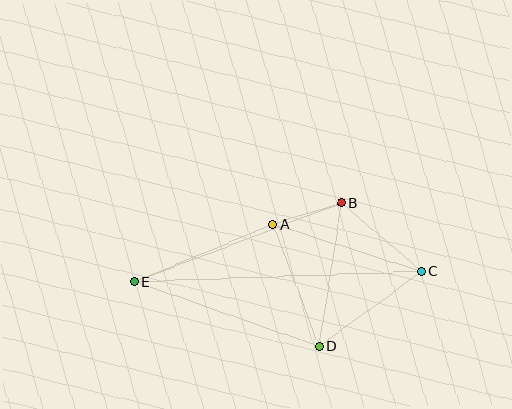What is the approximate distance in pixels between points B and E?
The distance between B and E is approximately 221 pixels.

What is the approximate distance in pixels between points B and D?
The distance between B and D is approximately 144 pixels.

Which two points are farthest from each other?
Points C and E are farthest from each other.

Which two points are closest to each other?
Points A and B are closest to each other.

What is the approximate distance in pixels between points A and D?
The distance between A and D is approximately 130 pixels.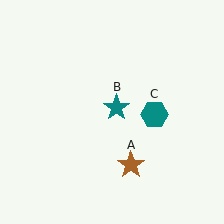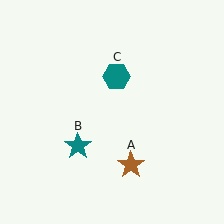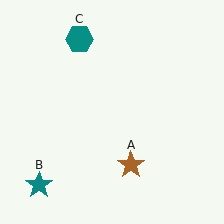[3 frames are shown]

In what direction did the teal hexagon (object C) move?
The teal hexagon (object C) moved up and to the left.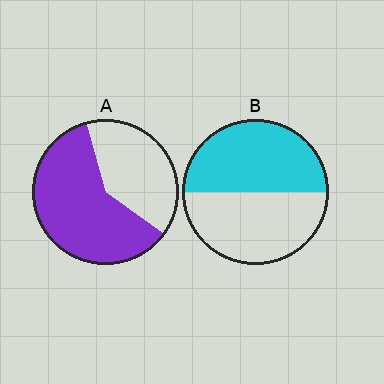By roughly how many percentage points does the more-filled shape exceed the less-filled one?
By roughly 10 percentage points (A over B).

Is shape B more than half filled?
Roughly half.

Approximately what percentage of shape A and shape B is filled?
A is approximately 60% and B is approximately 50%.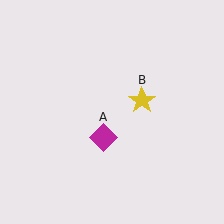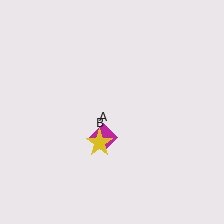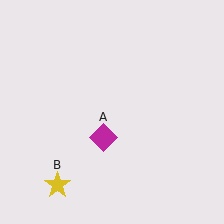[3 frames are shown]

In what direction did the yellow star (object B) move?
The yellow star (object B) moved down and to the left.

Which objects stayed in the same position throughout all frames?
Magenta diamond (object A) remained stationary.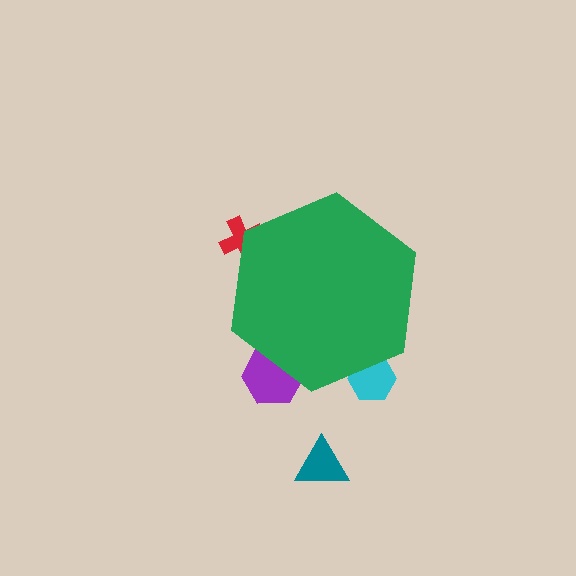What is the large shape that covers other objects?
A green hexagon.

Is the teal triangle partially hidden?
No, the teal triangle is fully visible.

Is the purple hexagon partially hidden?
Yes, the purple hexagon is partially hidden behind the green hexagon.